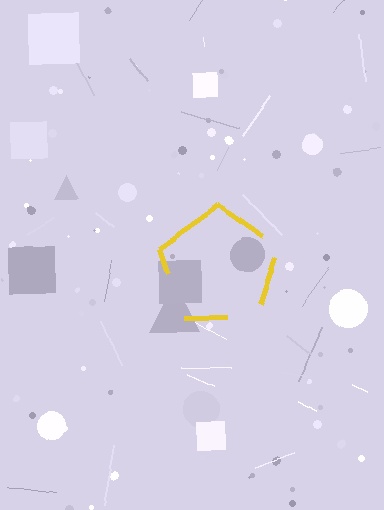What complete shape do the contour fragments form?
The contour fragments form a pentagon.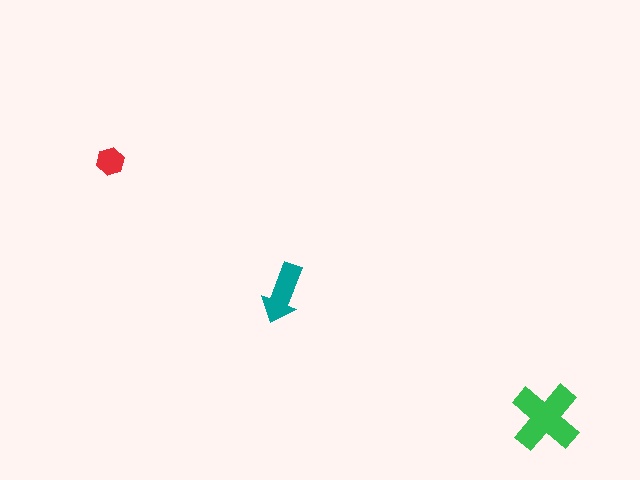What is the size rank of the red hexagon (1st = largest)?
3rd.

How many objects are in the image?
There are 3 objects in the image.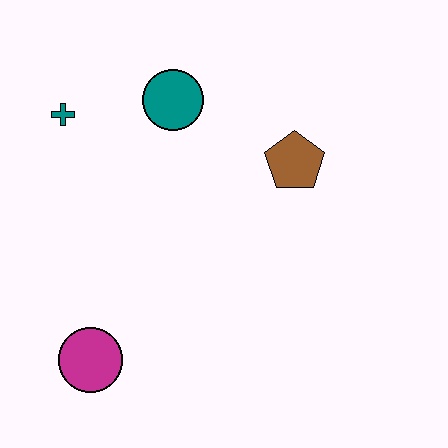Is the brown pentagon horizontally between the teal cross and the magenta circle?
No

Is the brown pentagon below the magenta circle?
No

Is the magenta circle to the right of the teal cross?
Yes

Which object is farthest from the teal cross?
The magenta circle is farthest from the teal cross.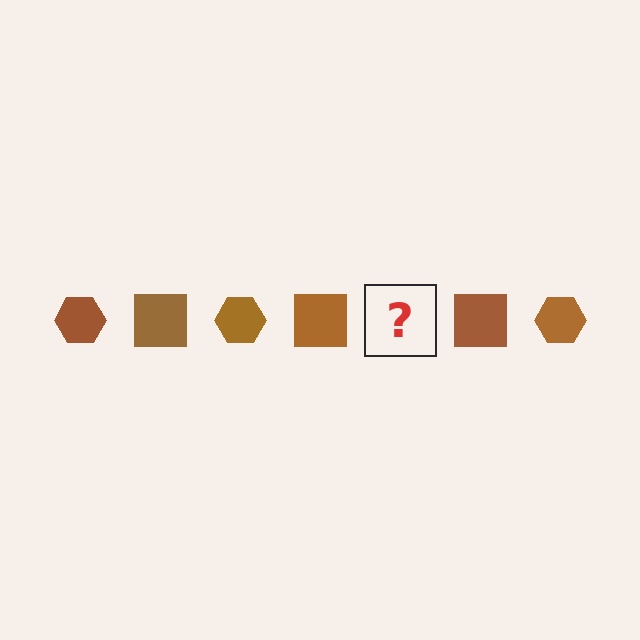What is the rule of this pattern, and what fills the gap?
The rule is that the pattern cycles through hexagon, square shapes in brown. The gap should be filled with a brown hexagon.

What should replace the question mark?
The question mark should be replaced with a brown hexagon.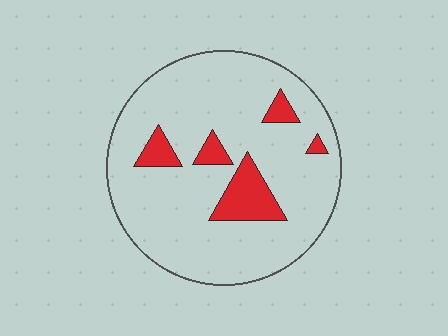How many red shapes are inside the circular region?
5.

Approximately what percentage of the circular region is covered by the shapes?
Approximately 15%.